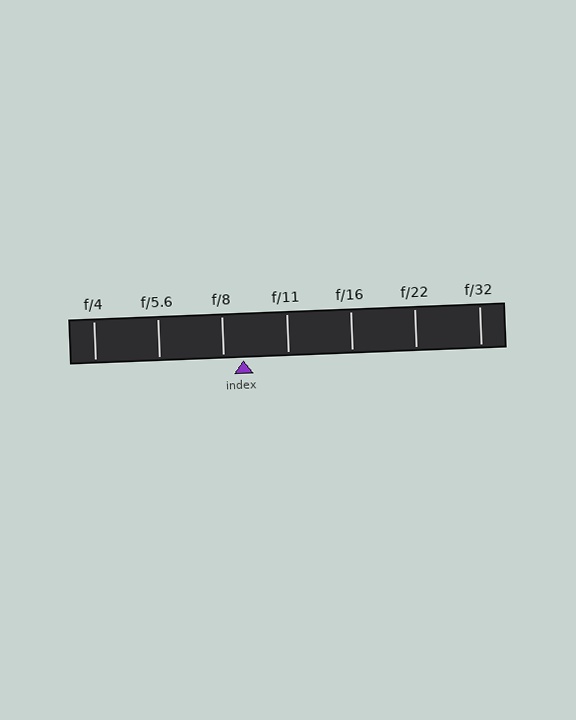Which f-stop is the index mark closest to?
The index mark is closest to f/8.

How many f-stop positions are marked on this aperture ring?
There are 7 f-stop positions marked.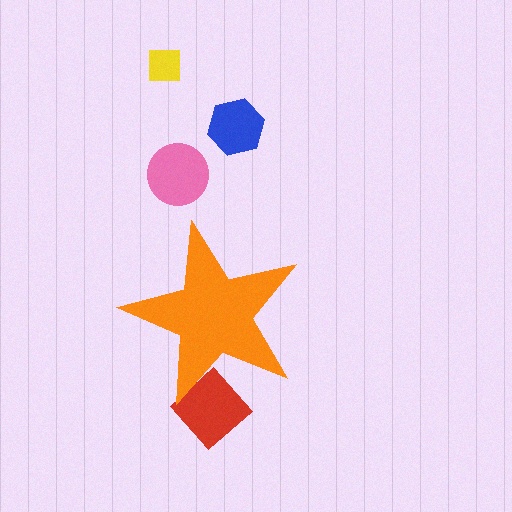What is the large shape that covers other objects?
An orange star.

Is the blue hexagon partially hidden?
No, the blue hexagon is fully visible.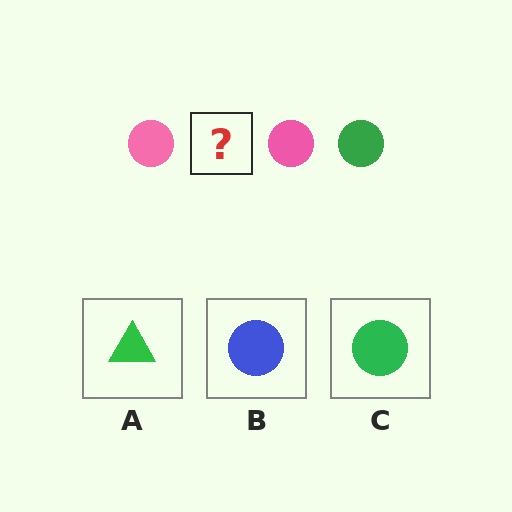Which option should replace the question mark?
Option C.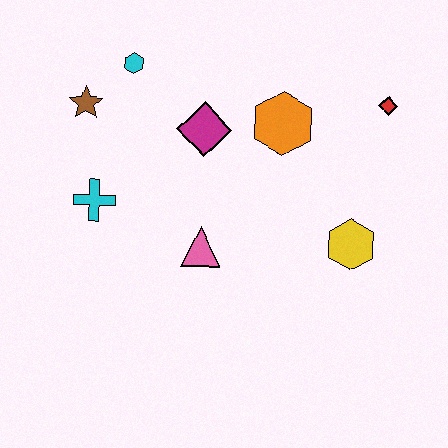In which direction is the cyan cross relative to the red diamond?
The cyan cross is to the left of the red diamond.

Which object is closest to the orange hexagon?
The magenta diamond is closest to the orange hexagon.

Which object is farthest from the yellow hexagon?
The brown star is farthest from the yellow hexagon.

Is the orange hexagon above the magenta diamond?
Yes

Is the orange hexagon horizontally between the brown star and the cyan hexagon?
No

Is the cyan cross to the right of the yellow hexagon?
No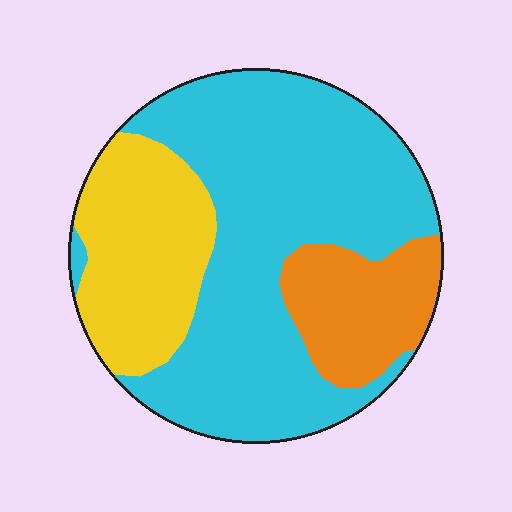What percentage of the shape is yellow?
Yellow takes up about one quarter (1/4) of the shape.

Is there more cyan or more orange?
Cyan.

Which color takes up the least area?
Orange, at roughly 15%.